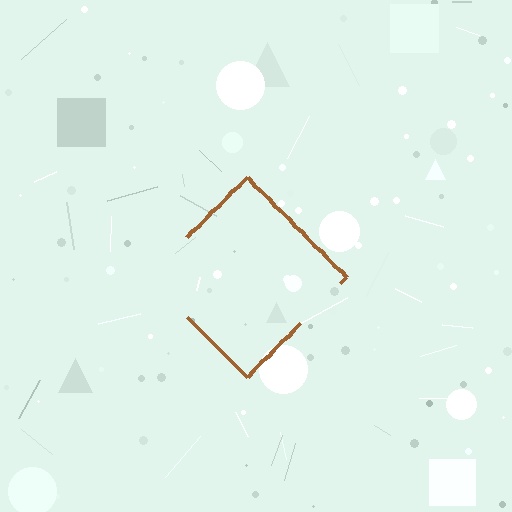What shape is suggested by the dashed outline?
The dashed outline suggests a diamond.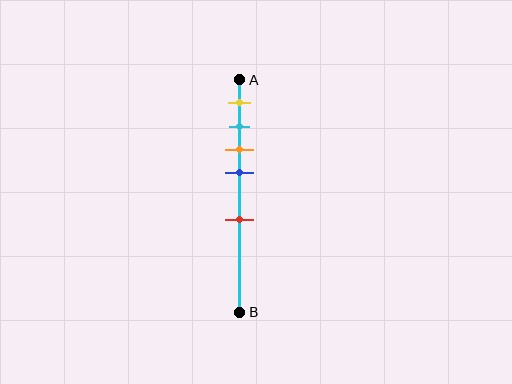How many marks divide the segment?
There are 5 marks dividing the segment.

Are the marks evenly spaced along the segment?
No, the marks are not evenly spaced.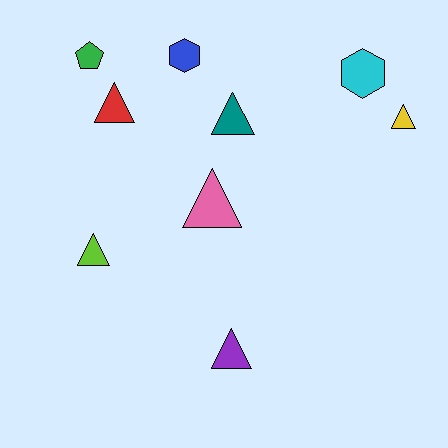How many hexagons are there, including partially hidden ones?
There are 2 hexagons.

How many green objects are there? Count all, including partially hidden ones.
There is 1 green object.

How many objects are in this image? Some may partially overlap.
There are 9 objects.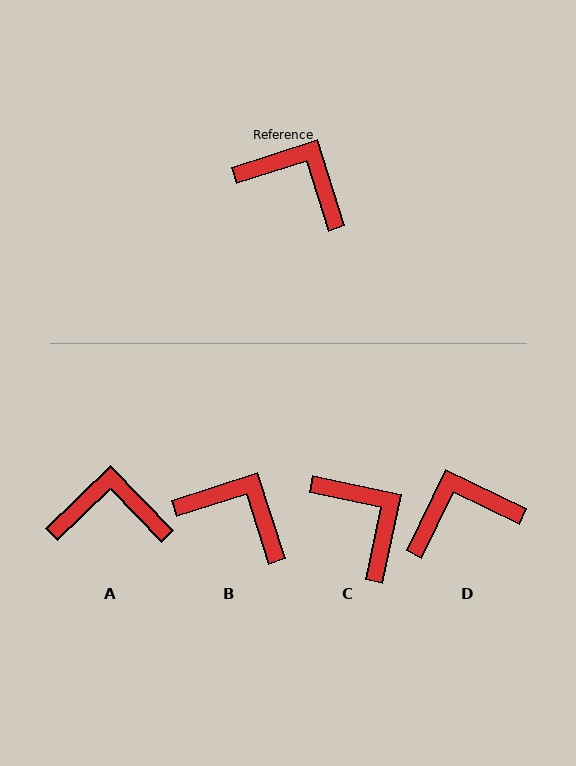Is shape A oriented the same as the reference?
No, it is off by about 27 degrees.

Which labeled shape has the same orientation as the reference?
B.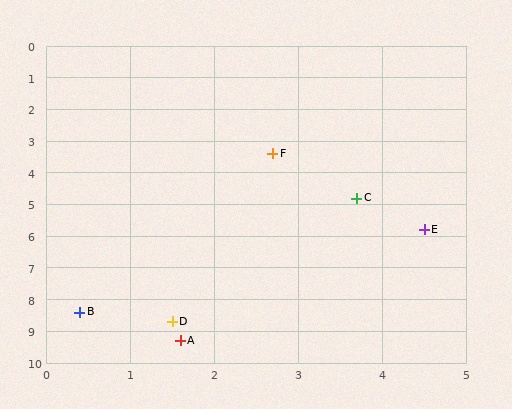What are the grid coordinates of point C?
Point C is at approximately (3.7, 4.8).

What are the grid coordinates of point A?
Point A is at approximately (1.6, 9.3).